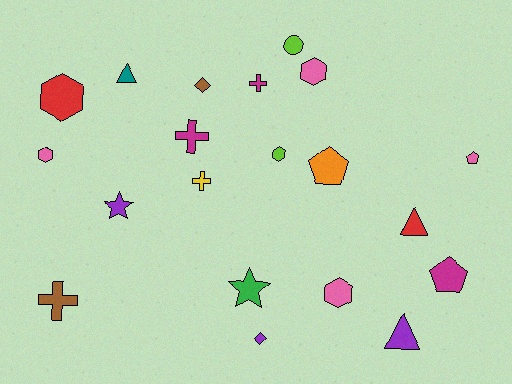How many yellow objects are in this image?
There is 1 yellow object.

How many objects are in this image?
There are 20 objects.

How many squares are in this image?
There are no squares.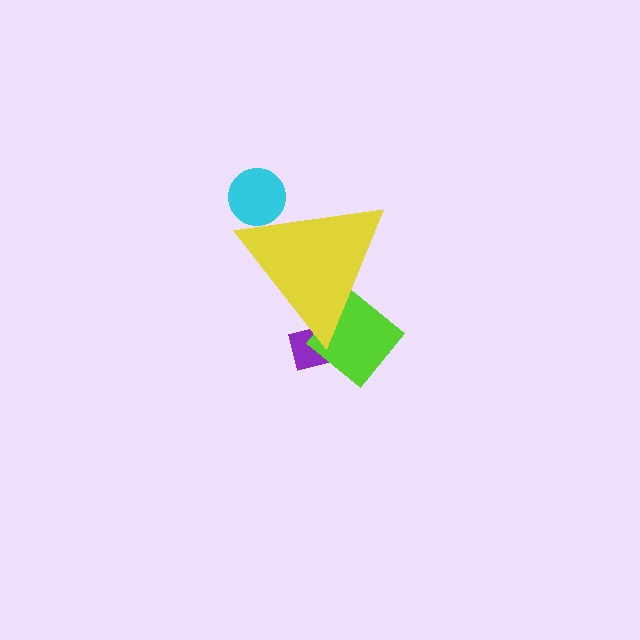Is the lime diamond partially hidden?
Yes, the lime diamond is partially hidden behind the yellow triangle.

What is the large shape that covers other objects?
A yellow triangle.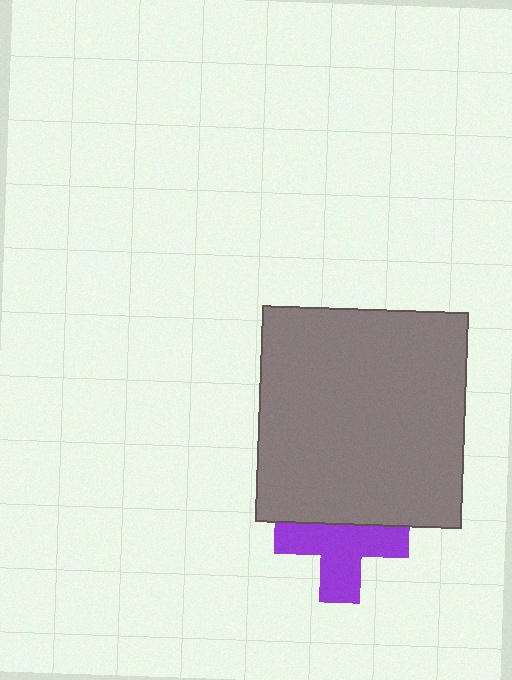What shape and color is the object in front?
The object in front is a gray rectangle.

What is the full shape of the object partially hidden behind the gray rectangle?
The partially hidden object is a purple cross.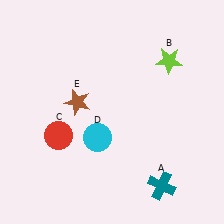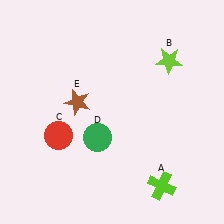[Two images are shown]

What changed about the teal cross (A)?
In Image 1, A is teal. In Image 2, it changed to lime.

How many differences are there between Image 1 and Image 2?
There are 2 differences between the two images.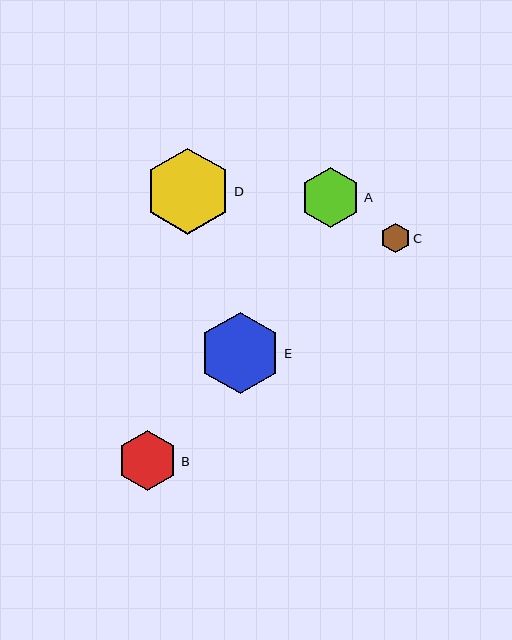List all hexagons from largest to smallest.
From largest to smallest: D, E, A, B, C.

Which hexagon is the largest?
Hexagon D is the largest with a size of approximately 86 pixels.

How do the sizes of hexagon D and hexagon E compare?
Hexagon D and hexagon E are approximately the same size.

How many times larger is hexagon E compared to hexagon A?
Hexagon E is approximately 1.4 times the size of hexagon A.